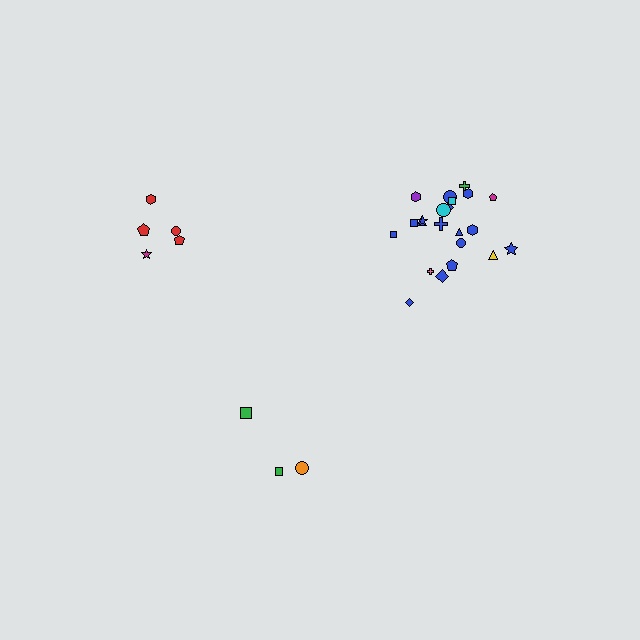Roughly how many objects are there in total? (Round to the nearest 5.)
Roughly 30 objects in total.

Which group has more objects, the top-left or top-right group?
The top-right group.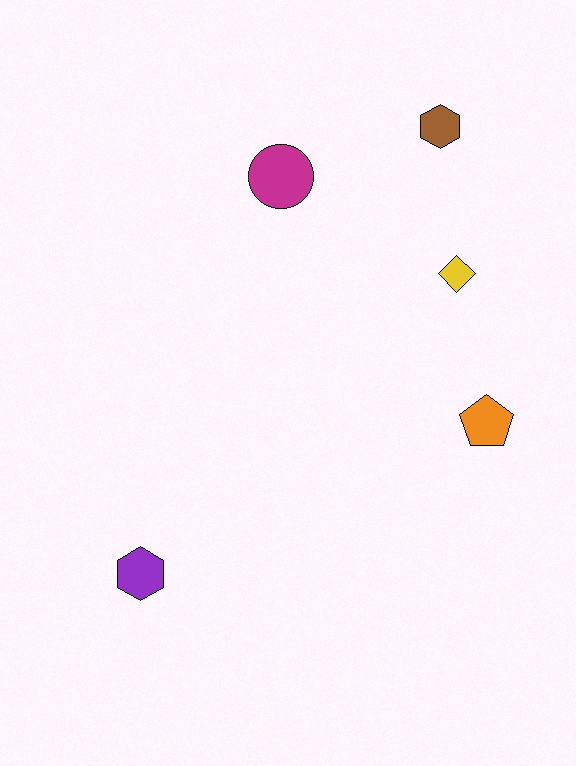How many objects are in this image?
There are 5 objects.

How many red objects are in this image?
There are no red objects.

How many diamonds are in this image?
There is 1 diamond.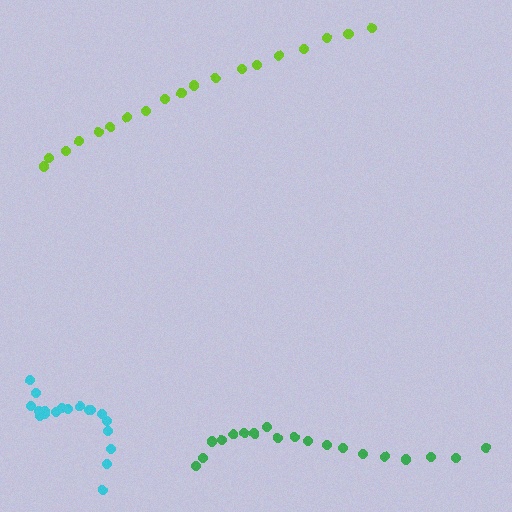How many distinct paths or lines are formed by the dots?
There are 3 distinct paths.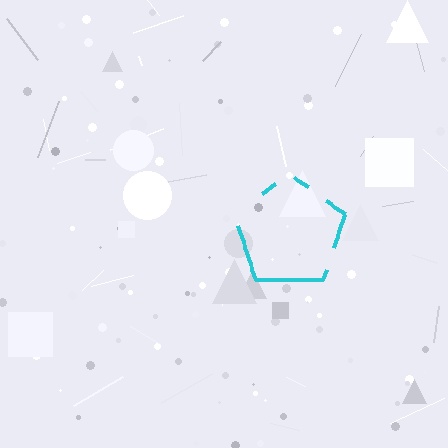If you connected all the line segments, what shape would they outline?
They would outline a pentagon.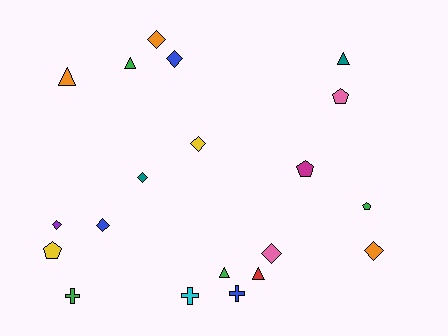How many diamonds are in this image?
There are 8 diamonds.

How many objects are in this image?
There are 20 objects.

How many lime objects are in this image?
There are no lime objects.